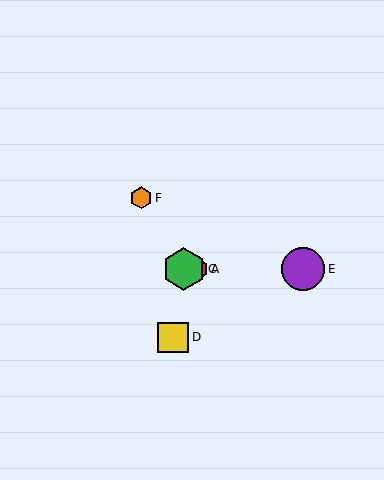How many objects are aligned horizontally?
4 objects (A, B, C, E) are aligned horizontally.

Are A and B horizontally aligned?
Yes, both are at y≈269.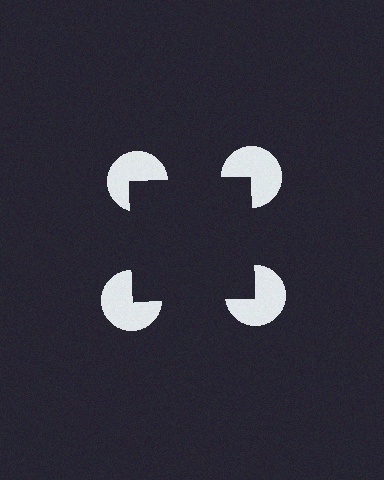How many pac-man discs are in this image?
There are 4 — one at each vertex of the illusory square.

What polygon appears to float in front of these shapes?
An illusory square — its edges are inferred from the aligned wedge cuts in the pac-man discs, not physically drawn.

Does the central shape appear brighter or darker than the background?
It typically appears slightly darker than the background, even though no actual brightness change is drawn.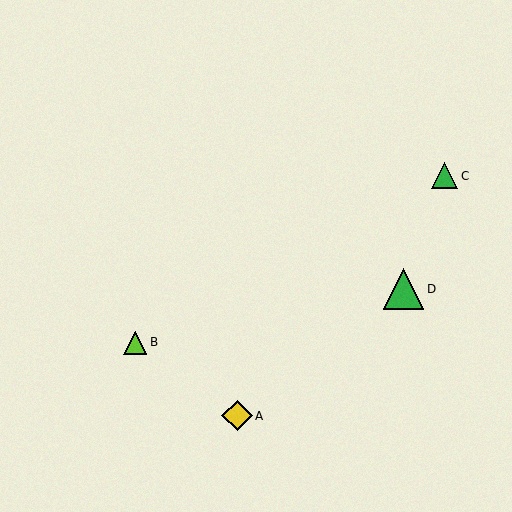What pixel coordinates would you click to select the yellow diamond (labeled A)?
Click at (237, 416) to select the yellow diamond A.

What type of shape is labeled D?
Shape D is a green triangle.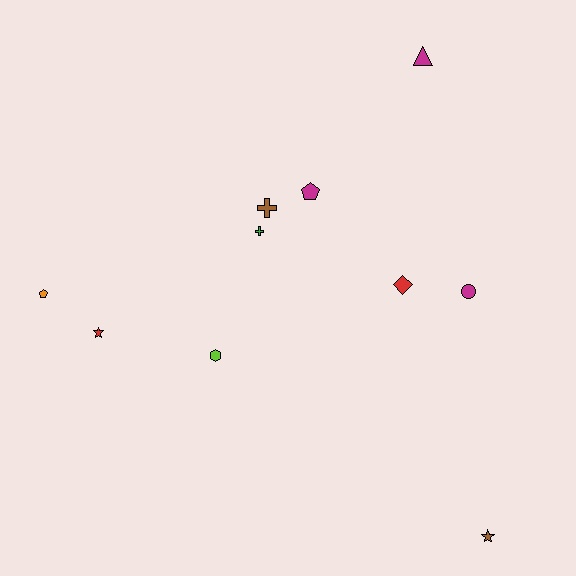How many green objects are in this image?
There is 1 green object.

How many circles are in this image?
There is 1 circle.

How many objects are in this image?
There are 10 objects.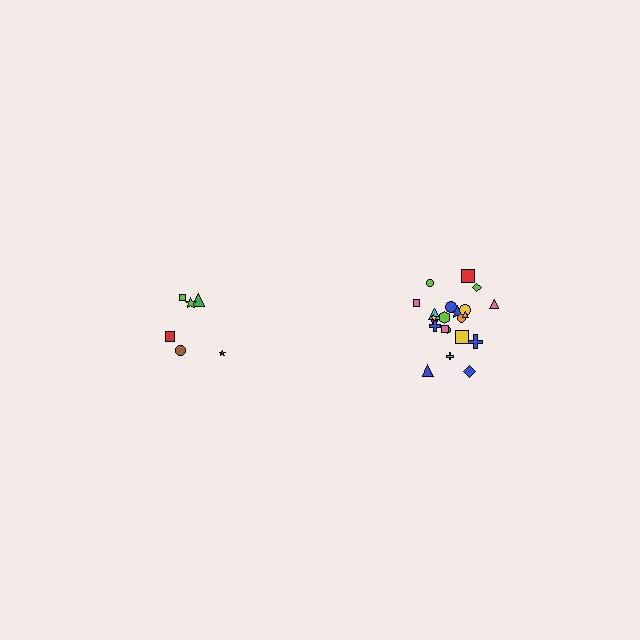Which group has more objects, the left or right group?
The right group.